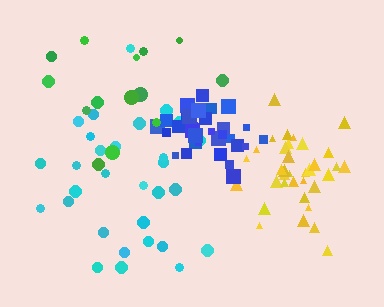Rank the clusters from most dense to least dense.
blue, yellow, cyan, green.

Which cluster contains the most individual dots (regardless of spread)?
Yellow (35).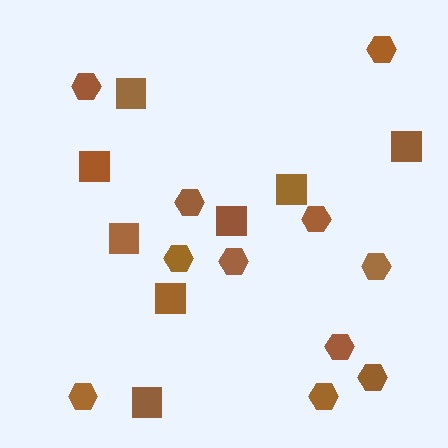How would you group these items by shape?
There are 2 groups: one group of squares (8) and one group of hexagons (11).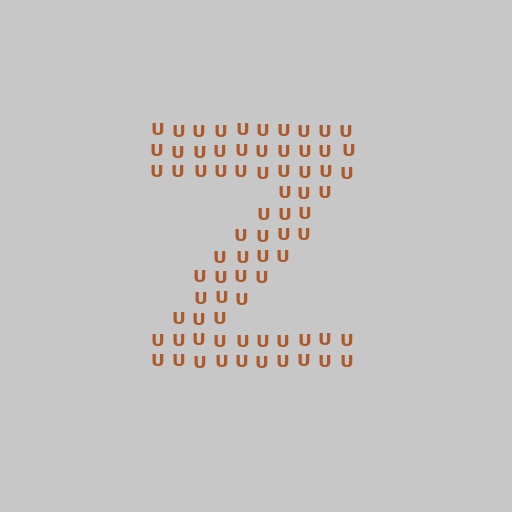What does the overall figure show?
The overall figure shows the letter Z.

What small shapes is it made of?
It is made of small letter U's.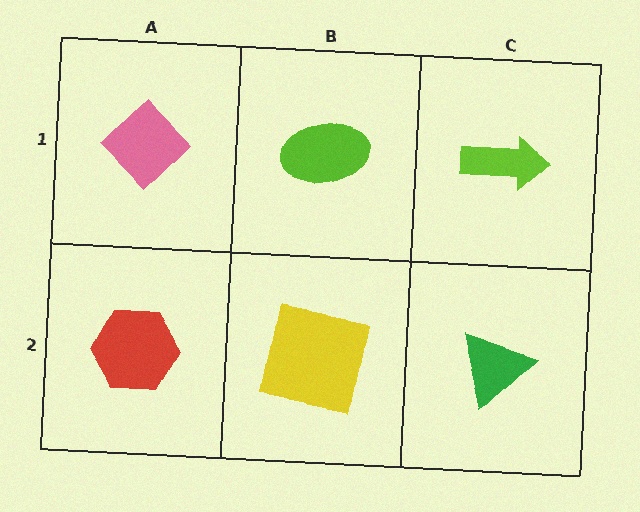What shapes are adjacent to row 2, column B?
A lime ellipse (row 1, column B), a red hexagon (row 2, column A), a green triangle (row 2, column C).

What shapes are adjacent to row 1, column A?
A red hexagon (row 2, column A), a lime ellipse (row 1, column B).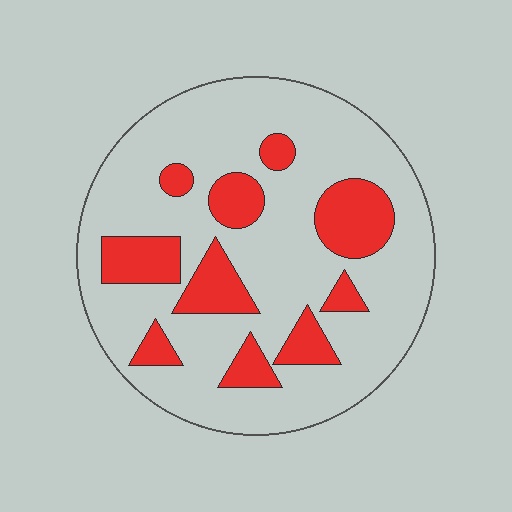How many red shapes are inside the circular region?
10.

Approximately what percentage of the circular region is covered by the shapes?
Approximately 25%.